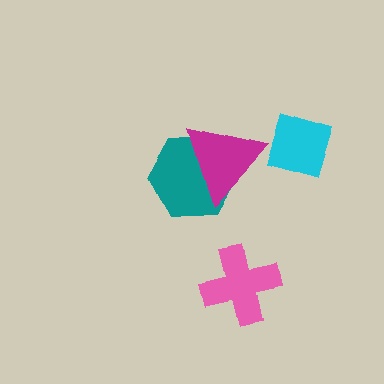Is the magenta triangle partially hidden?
No, no other shape covers it.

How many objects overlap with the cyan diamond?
0 objects overlap with the cyan diamond.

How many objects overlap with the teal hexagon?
1 object overlaps with the teal hexagon.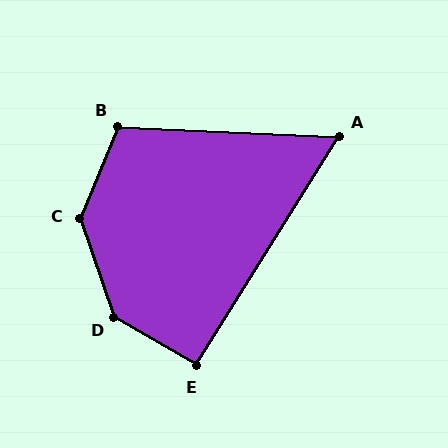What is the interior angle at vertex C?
Approximately 139 degrees (obtuse).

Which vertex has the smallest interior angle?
A, at approximately 61 degrees.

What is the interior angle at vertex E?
Approximately 91 degrees (approximately right).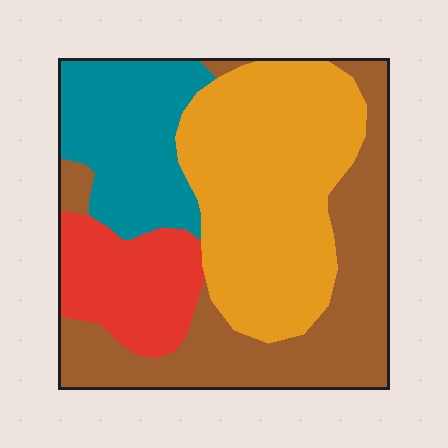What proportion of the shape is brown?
Brown covers around 30% of the shape.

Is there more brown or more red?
Brown.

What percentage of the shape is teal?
Teal takes up less than a quarter of the shape.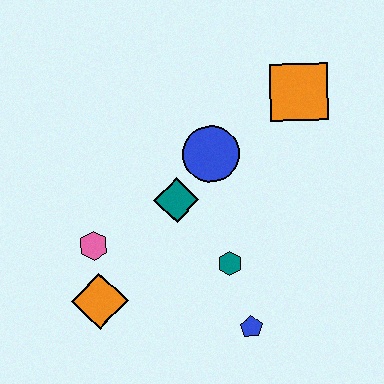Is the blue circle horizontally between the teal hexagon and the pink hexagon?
Yes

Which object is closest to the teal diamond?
The blue circle is closest to the teal diamond.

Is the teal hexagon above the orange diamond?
Yes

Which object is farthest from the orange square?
The orange diamond is farthest from the orange square.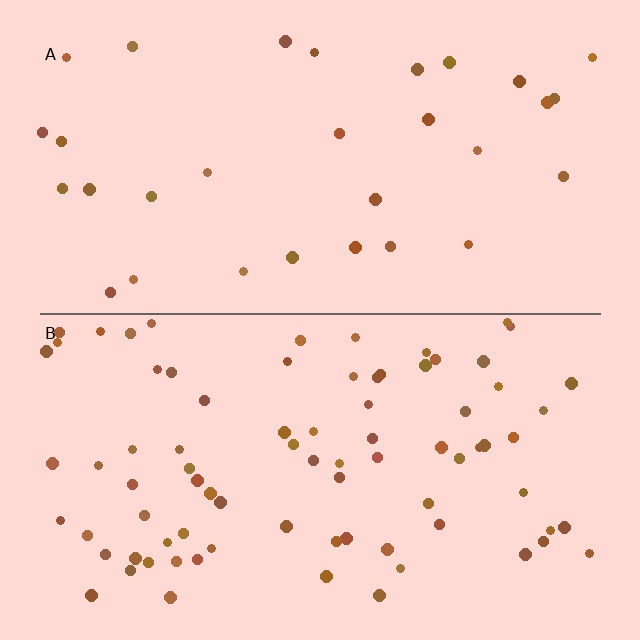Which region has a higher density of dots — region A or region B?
B (the bottom).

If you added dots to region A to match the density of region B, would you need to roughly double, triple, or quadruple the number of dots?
Approximately triple.